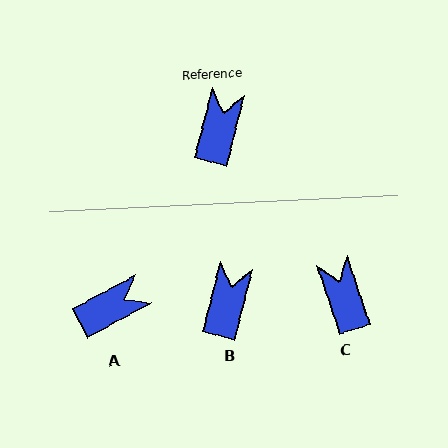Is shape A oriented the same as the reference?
No, it is off by about 48 degrees.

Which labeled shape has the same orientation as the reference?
B.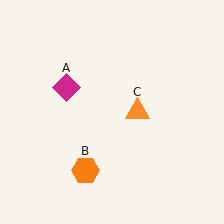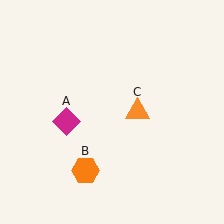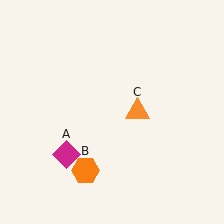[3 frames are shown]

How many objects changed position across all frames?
1 object changed position: magenta diamond (object A).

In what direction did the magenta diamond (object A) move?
The magenta diamond (object A) moved down.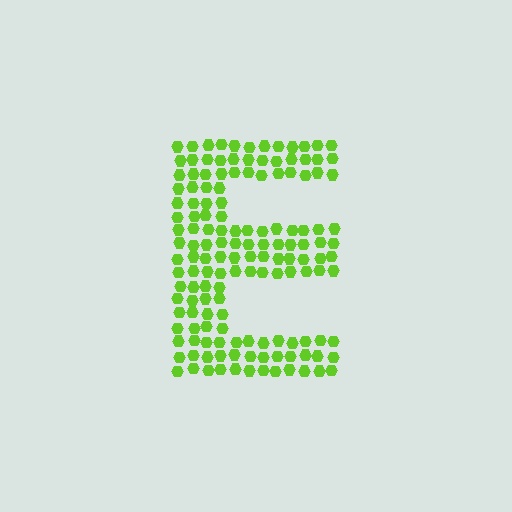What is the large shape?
The large shape is the letter E.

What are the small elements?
The small elements are hexagons.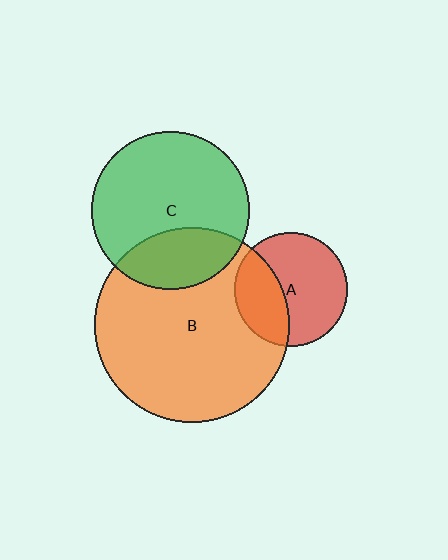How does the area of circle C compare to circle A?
Approximately 1.9 times.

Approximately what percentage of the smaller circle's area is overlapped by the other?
Approximately 35%.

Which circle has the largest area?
Circle B (orange).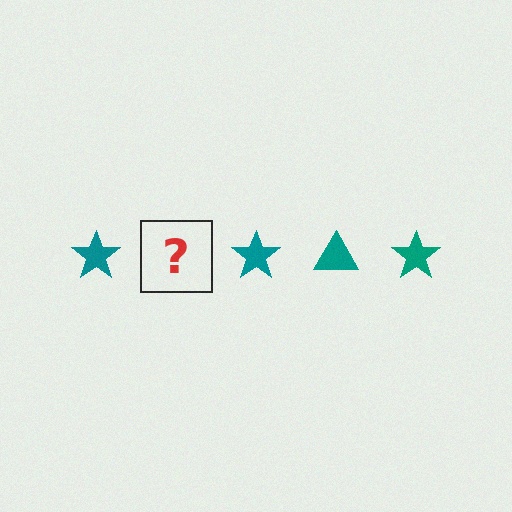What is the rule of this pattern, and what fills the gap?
The rule is that the pattern cycles through star, triangle shapes in teal. The gap should be filled with a teal triangle.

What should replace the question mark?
The question mark should be replaced with a teal triangle.